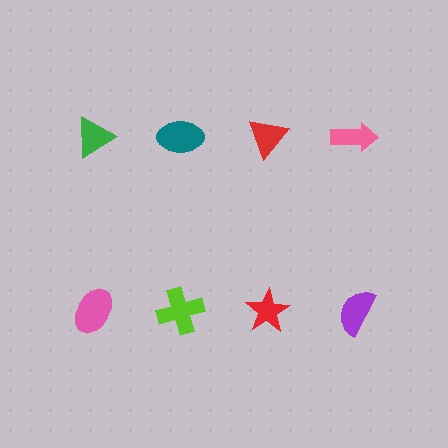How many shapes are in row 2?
4 shapes.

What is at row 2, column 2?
A lime cross.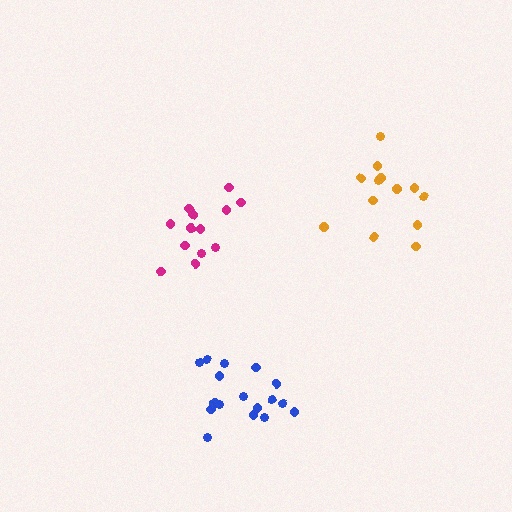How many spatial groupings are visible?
There are 3 spatial groupings.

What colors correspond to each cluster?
The clusters are colored: blue, magenta, orange.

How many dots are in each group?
Group 1: 17 dots, Group 2: 13 dots, Group 3: 13 dots (43 total).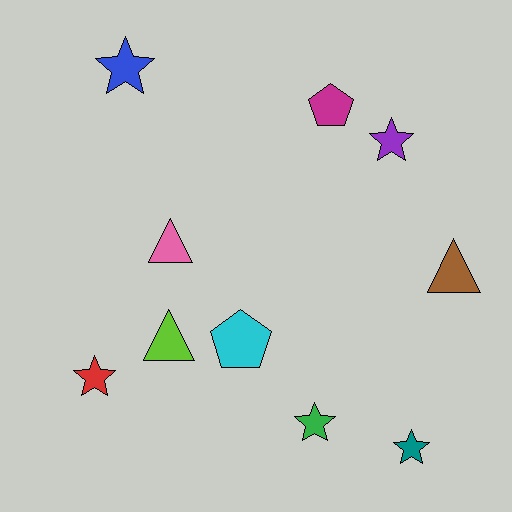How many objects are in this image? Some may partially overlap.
There are 10 objects.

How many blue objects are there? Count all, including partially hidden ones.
There is 1 blue object.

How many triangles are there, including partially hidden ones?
There are 3 triangles.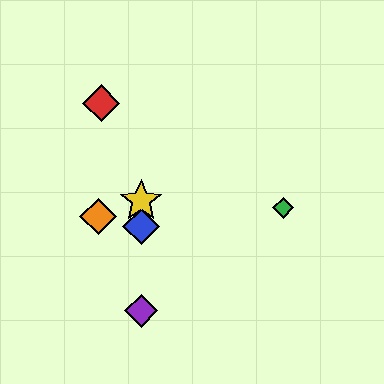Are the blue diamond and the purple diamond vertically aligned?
Yes, both are at x≈141.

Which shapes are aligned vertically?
The blue diamond, the yellow star, the purple diamond are aligned vertically.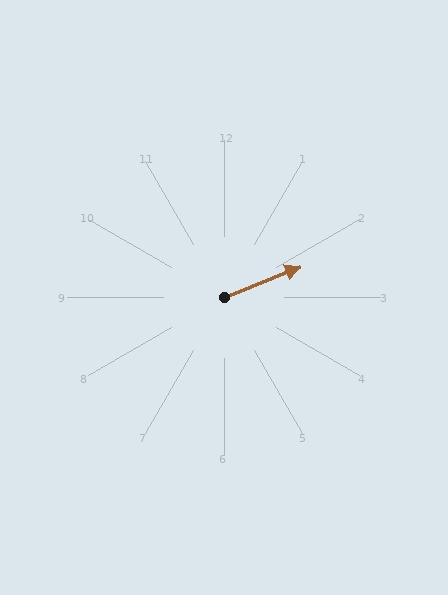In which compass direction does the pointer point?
East.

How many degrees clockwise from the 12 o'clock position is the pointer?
Approximately 68 degrees.